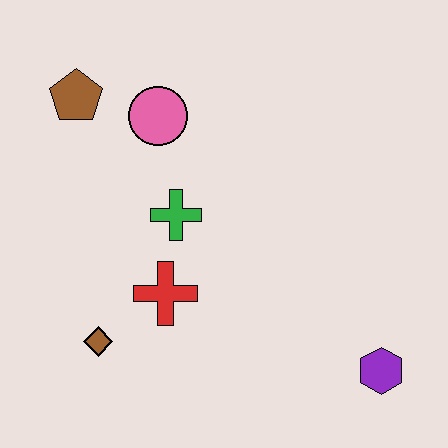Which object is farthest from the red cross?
The purple hexagon is farthest from the red cross.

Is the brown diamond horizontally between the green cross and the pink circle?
No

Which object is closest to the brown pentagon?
The pink circle is closest to the brown pentagon.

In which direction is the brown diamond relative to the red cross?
The brown diamond is to the left of the red cross.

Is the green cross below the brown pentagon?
Yes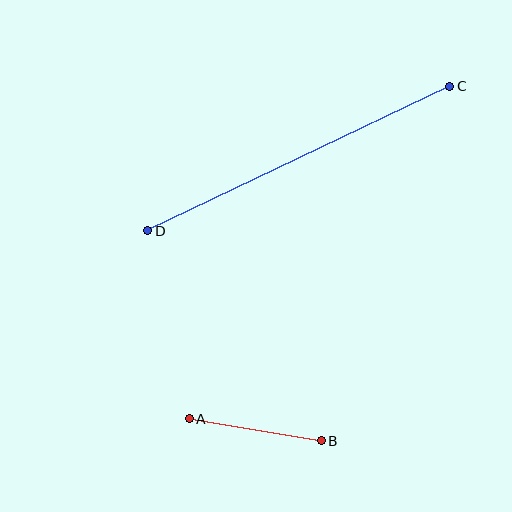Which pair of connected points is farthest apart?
Points C and D are farthest apart.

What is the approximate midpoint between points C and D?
The midpoint is at approximately (299, 159) pixels.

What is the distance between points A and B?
The distance is approximately 134 pixels.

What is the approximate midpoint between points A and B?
The midpoint is at approximately (255, 430) pixels.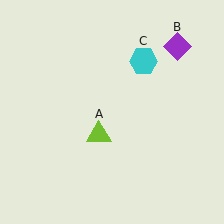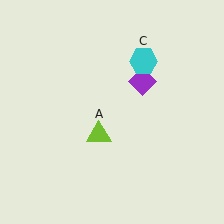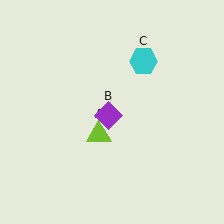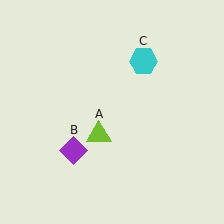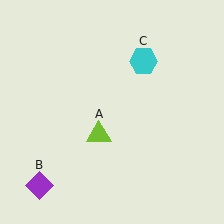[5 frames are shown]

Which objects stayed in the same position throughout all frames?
Lime triangle (object A) and cyan hexagon (object C) remained stationary.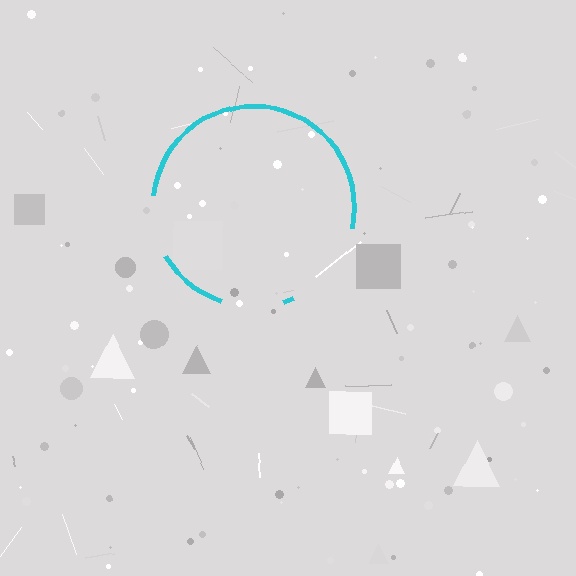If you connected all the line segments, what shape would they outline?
They would outline a circle.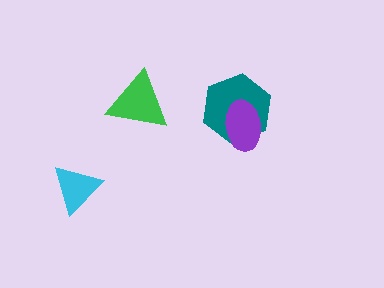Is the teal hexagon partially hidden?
Yes, it is partially covered by another shape.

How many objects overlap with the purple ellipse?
1 object overlaps with the purple ellipse.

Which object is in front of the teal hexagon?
The purple ellipse is in front of the teal hexagon.